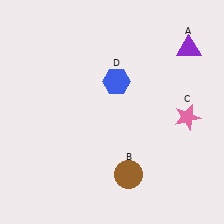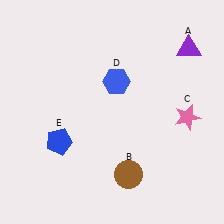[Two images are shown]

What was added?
A blue pentagon (E) was added in Image 2.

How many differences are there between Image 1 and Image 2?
There is 1 difference between the two images.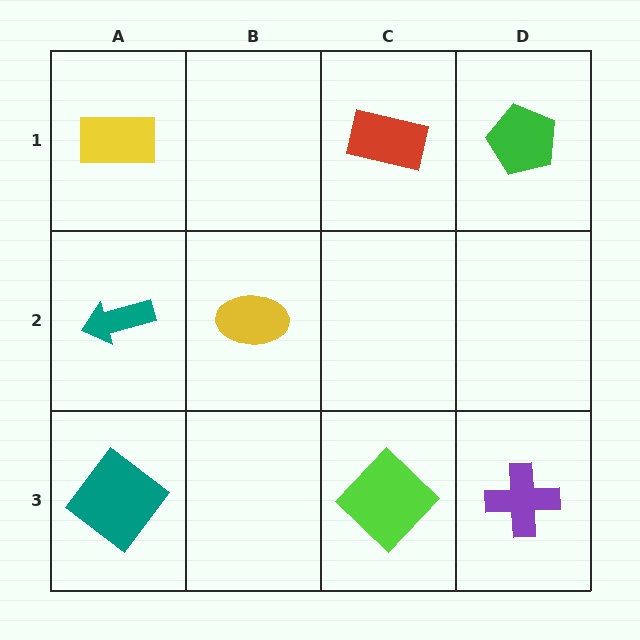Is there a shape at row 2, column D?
No, that cell is empty.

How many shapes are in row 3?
3 shapes.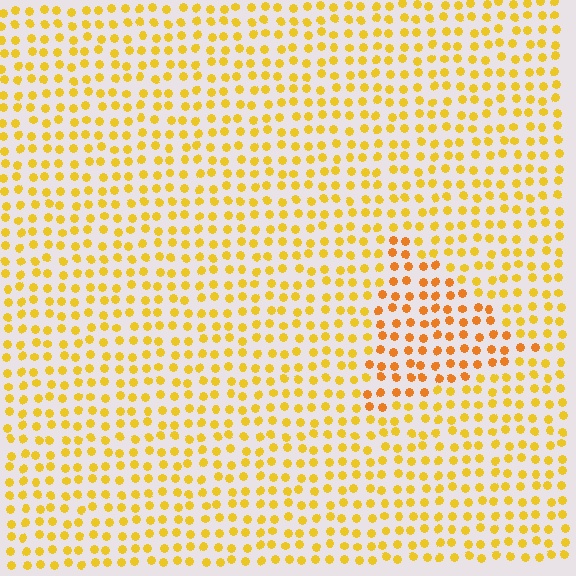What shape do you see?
I see a triangle.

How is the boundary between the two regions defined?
The boundary is defined purely by a slight shift in hue (about 23 degrees). Spacing, size, and orientation are identical on both sides.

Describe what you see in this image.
The image is filled with small yellow elements in a uniform arrangement. A triangle-shaped region is visible where the elements are tinted to a slightly different hue, forming a subtle color boundary.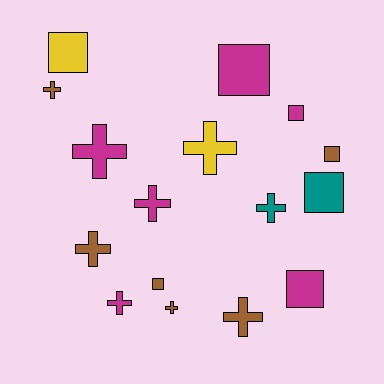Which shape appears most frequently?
Cross, with 9 objects.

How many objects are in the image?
There are 16 objects.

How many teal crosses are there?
There is 1 teal cross.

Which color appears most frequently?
Brown, with 6 objects.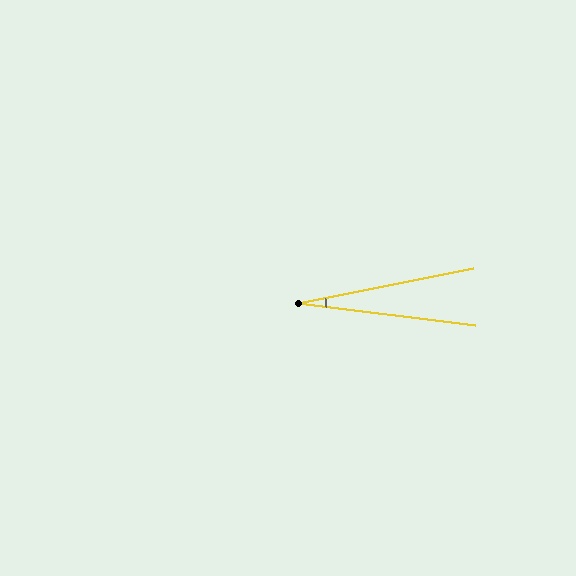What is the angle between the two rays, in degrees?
Approximately 18 degrees.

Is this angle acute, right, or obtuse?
It is acute.